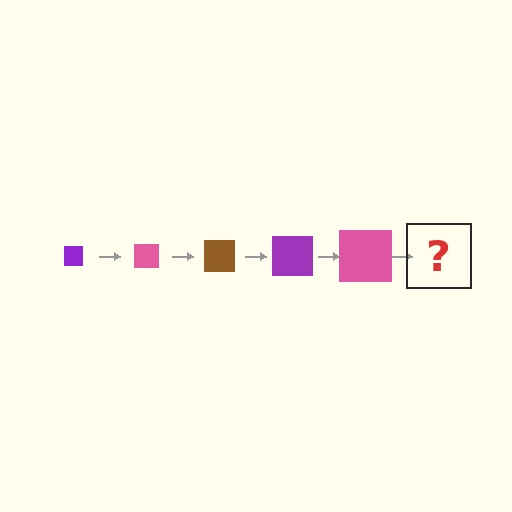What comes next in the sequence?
The next element should be a brown square, larger than the previous one.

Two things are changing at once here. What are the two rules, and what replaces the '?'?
The two rules are that the square grows larger each step and the color cycles through purple, pink, and brown. The '?' should be a brown square, larger than the previous one.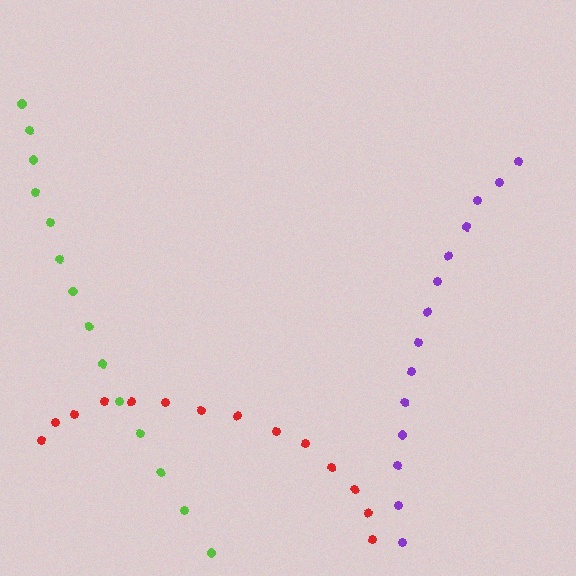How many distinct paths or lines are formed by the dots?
There are 3 distinct paths.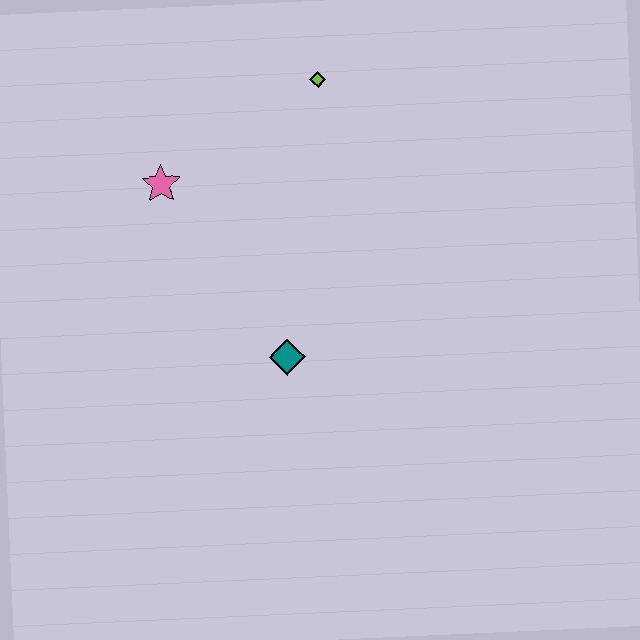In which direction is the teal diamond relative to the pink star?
The teal diamond is below the pink star.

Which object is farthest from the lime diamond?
The teal diamond is farthest from the lime diamond.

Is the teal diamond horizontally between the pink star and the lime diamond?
Yes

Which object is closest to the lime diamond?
The pink star is closest to the lime diamond.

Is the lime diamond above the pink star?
Yes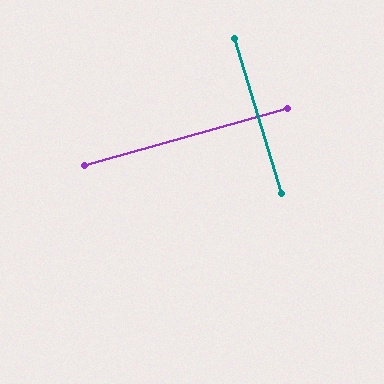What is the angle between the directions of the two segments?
Approximately 89 degrees.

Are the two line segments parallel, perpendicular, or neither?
Perpendicular — they meet at approximately 89°.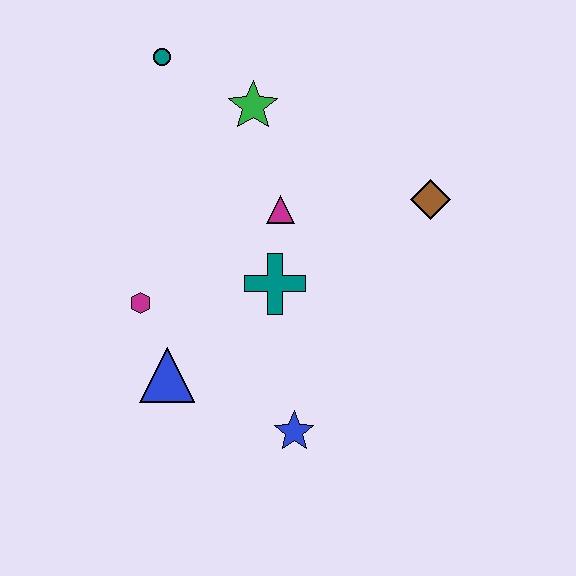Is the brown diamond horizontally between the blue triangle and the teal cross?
No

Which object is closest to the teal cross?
The magenta triangle is closest to the teal cross.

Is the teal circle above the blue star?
Yes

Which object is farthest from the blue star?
The teal circle is farthest from the blue star.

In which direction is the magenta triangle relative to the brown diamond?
The magenta triangle is to the left of the brown diamond.